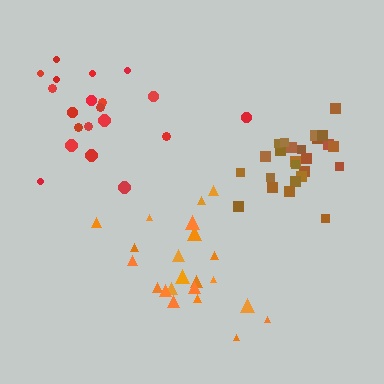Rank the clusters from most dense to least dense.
brown, orange, red.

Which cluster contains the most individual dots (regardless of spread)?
Brown (25).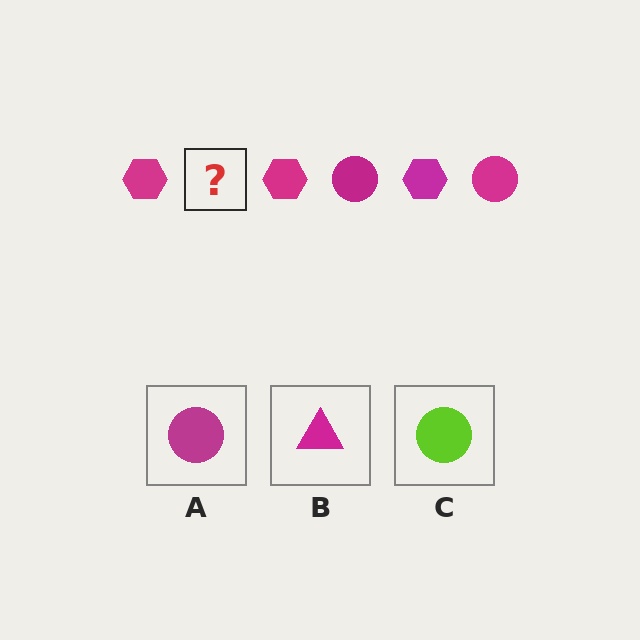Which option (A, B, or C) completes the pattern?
A.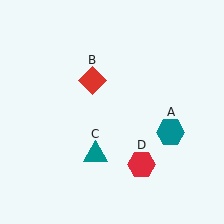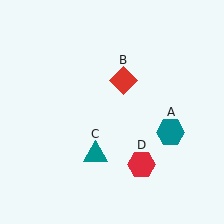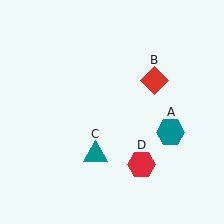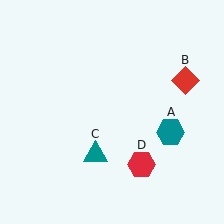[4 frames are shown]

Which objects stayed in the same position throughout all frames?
Teal hexagon (object A) and teal triangle (object C) and red hexagon (object D) remained stationary.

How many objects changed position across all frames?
1 object changed position: red diamond (object B).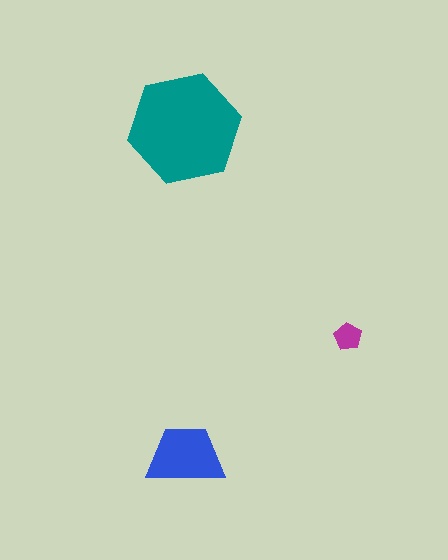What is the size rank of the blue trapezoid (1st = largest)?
2nd.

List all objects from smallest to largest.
The magenta pentagon, the blue trapezoid, the teal hexagon.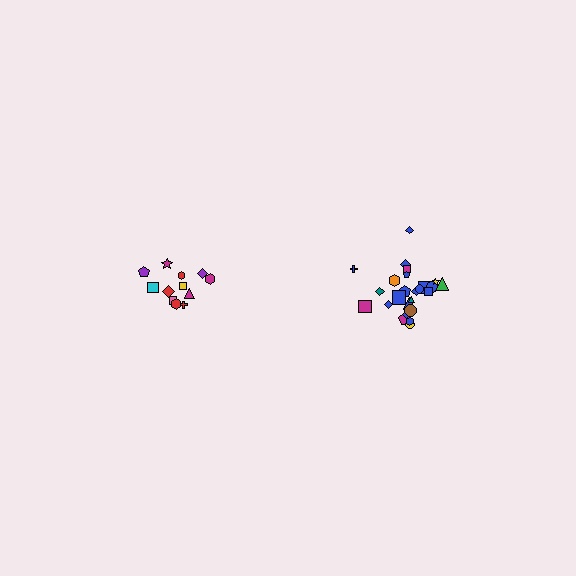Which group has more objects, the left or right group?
The right group.